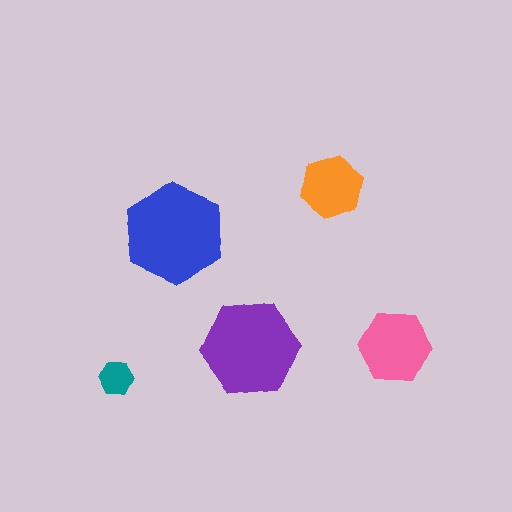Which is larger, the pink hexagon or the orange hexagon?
The pink one.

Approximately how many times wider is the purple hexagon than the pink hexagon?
About 1.5 times wider.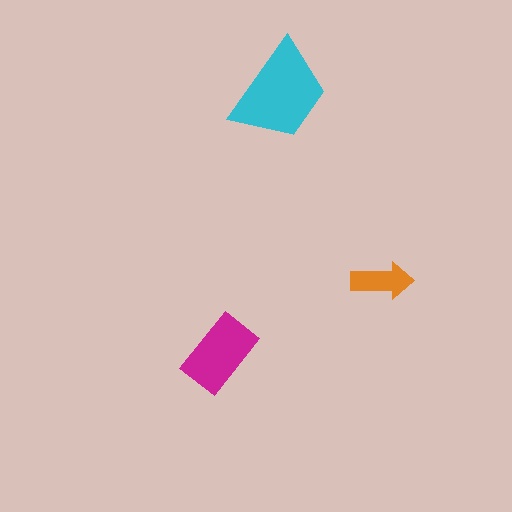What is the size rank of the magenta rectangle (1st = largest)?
2nd.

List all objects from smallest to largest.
The orange arrow, the magenta rectangle, the cyan trapezoid.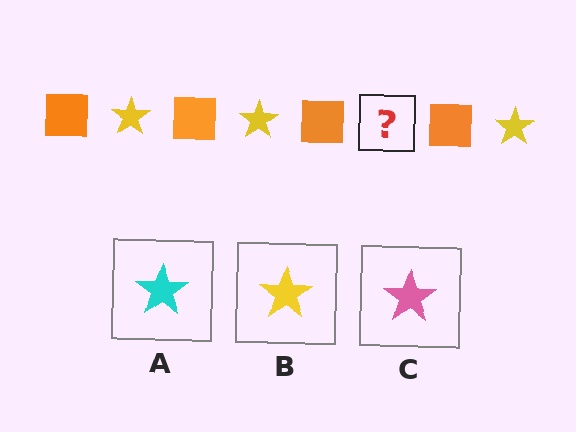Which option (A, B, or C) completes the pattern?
B.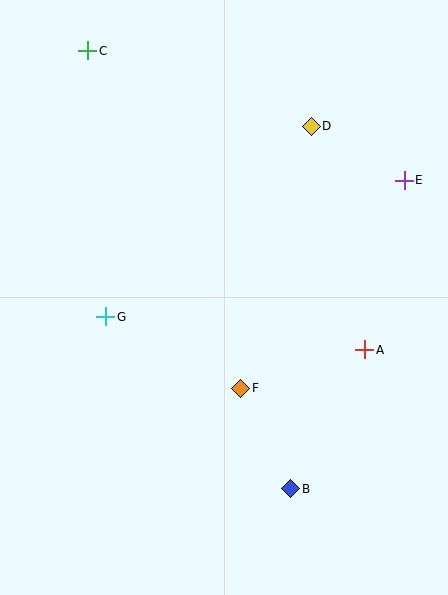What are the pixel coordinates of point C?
Point C is at (88, 51).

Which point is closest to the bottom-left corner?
Point G is closest to the bottom-left corner.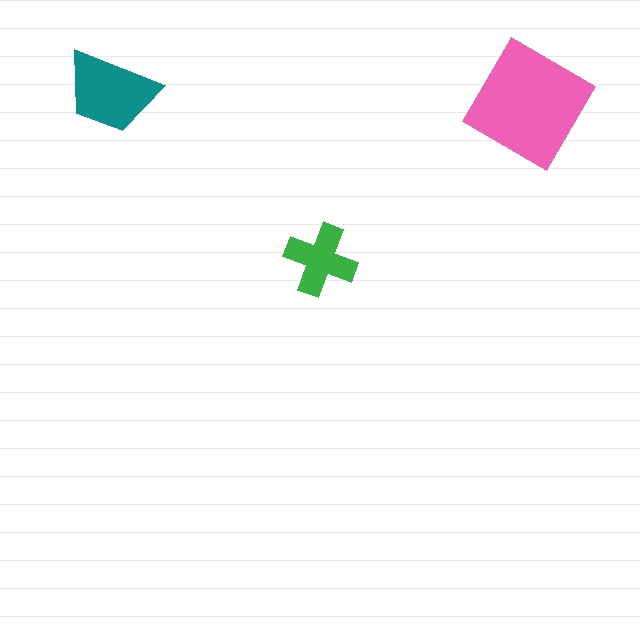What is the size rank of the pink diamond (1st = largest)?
1st.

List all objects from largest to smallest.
The pink diamond, the teal trapezoid, the green cross.